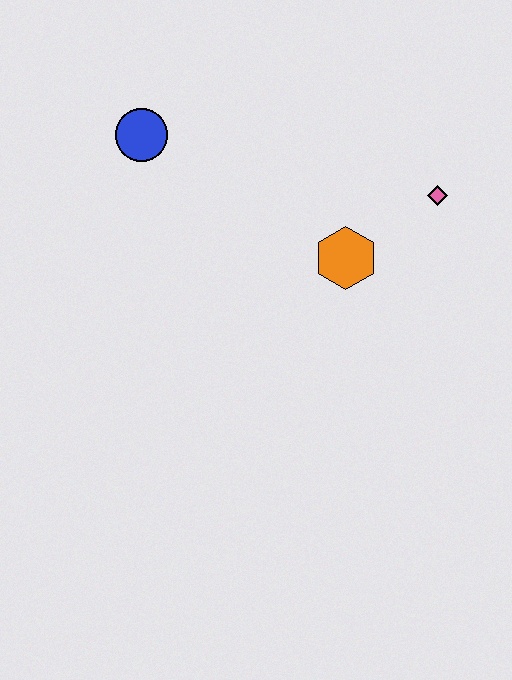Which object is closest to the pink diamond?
The orange hexagon is closest to the pink diamond.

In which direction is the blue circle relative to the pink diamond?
The blue circle is to the left of the pink diamond.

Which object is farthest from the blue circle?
The pink diamond is farthest from the blue circle.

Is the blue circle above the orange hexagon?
Yes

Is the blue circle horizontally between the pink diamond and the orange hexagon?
No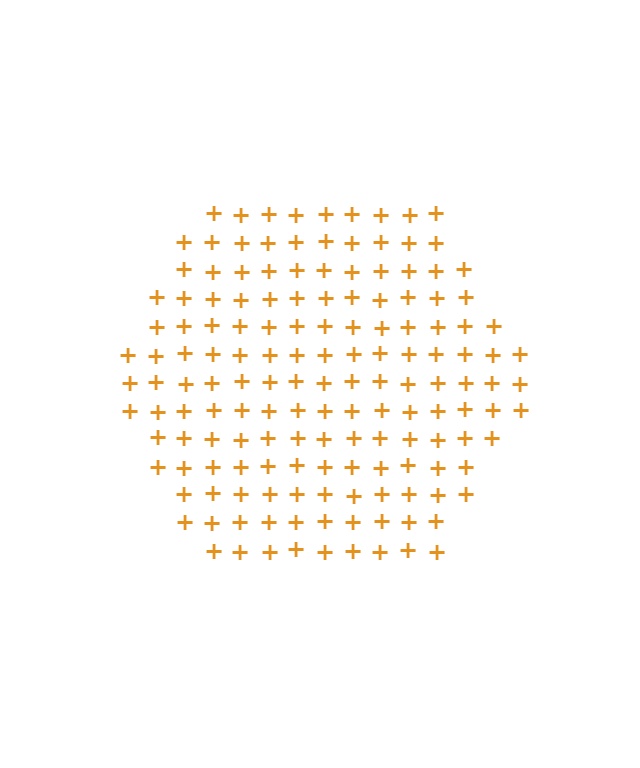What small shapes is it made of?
It is made of small plus signs.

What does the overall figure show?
The overall figure shows a hexagon.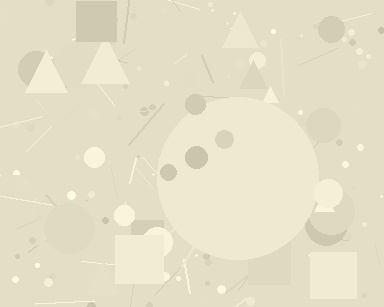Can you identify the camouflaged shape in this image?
The camouflaged shape is a circle.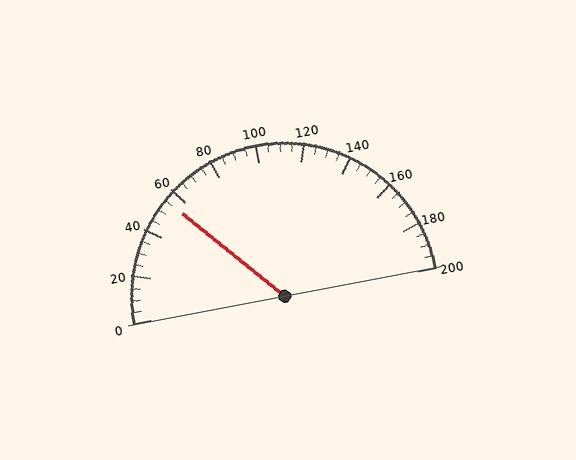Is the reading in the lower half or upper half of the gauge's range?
The reading is in the lower half of the range (0 to 200).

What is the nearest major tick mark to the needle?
The nearest major tick mark is 60.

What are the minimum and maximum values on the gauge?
The gauge ranges from 0 to 200.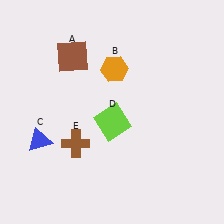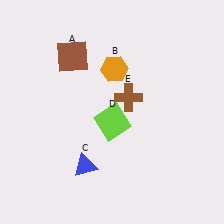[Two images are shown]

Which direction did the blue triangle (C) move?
The blue triangle (C) moved right.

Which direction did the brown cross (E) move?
The brown cross (E) moved right.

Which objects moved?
The objects that moved are: the blue triangle (C), the brown cross (E).